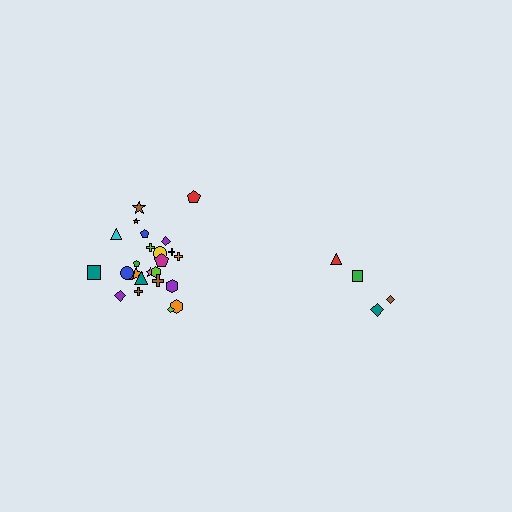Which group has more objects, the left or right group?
The left group.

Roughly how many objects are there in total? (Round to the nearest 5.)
Roughly 30 objects in total.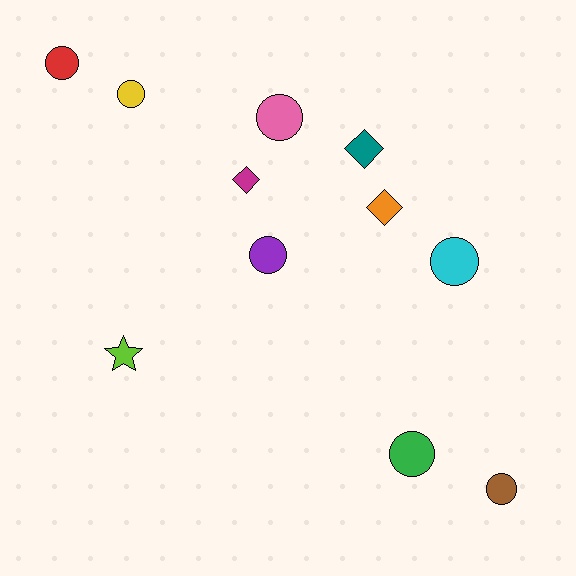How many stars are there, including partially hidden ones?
There is 1 star.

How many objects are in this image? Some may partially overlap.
There are 11 objects.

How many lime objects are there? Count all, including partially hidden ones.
There is 1 lime object.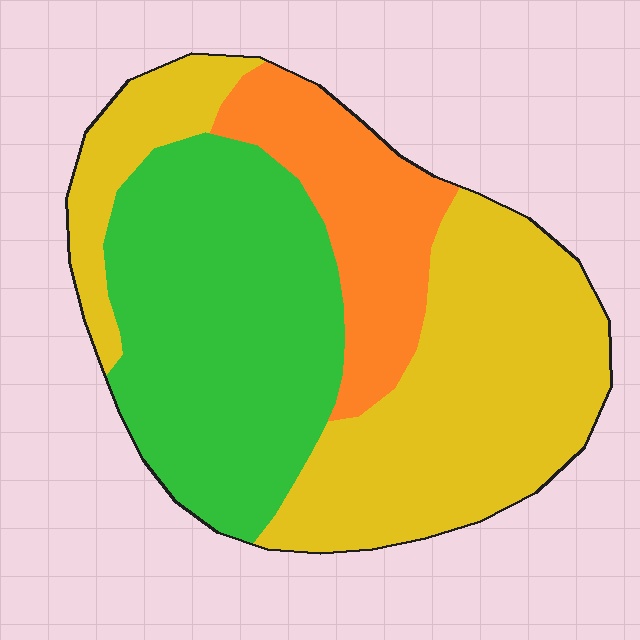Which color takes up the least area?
Orange, at roughly 20%.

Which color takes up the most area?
Yellow, at roughly 45%.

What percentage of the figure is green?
Green takes up about three eighths (3/8) of the figure.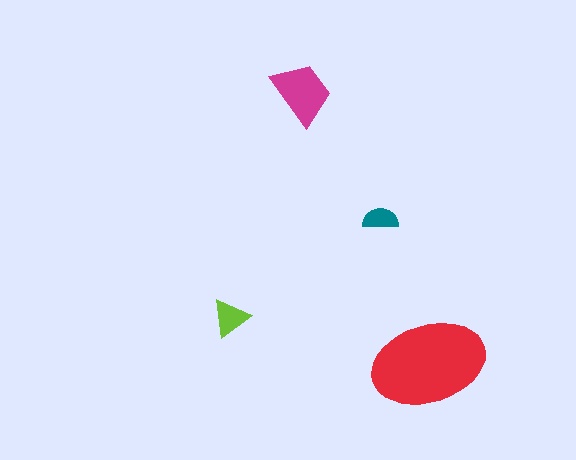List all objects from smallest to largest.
The teal semicircle, the lime triangle, the magenta trapezoid, the red ellipse.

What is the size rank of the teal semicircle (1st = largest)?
4th.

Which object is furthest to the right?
The red ellipse is rightmost.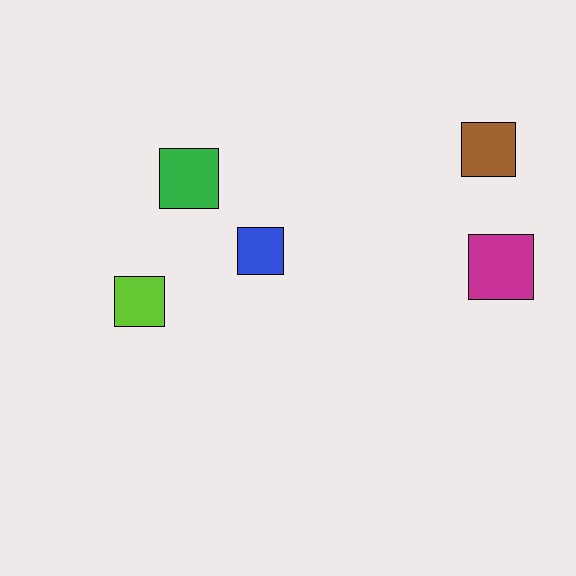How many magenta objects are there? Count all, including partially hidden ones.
There is 1 magenta object.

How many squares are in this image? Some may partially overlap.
There are 5 squares.